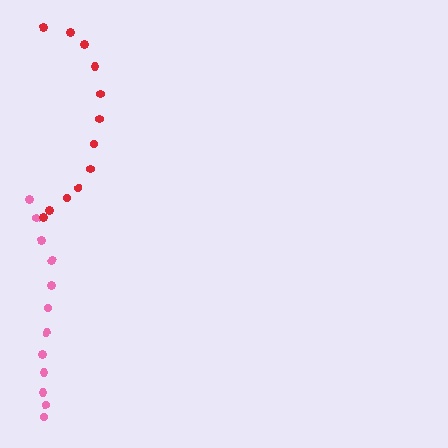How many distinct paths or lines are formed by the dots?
There are 2 distinct paths.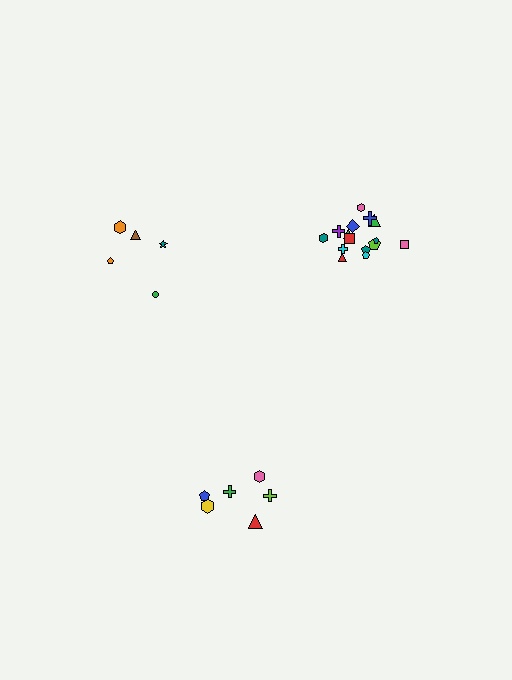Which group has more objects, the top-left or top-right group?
The top-right group.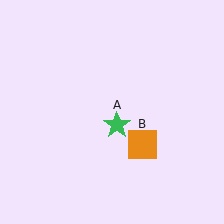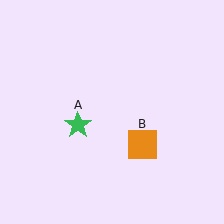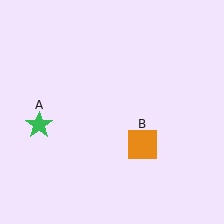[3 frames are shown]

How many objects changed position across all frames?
1 object changed position: green star (object A).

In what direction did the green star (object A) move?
The green star (object A) moved left.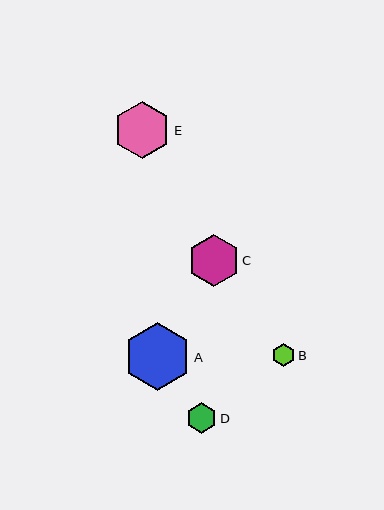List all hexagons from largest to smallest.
From largest to smallest: A, E, C, D, B.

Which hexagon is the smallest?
Hexagon B is the smallest with a size of approximately 23 pixels.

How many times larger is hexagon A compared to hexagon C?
Hexagon A is approximately 1.3 times the size of hexagon C.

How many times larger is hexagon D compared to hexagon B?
Hexagon D is approximately 1.3 times the size of hexagon B.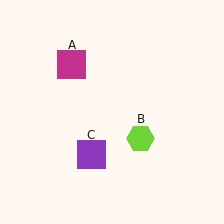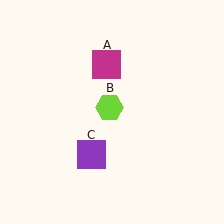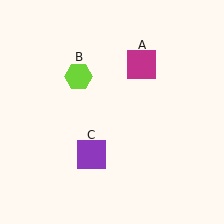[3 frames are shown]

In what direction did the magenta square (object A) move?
The magenta square (object A) moved right.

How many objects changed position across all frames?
2 objects changed position: magenta square (object A), lime hexagon (object B).